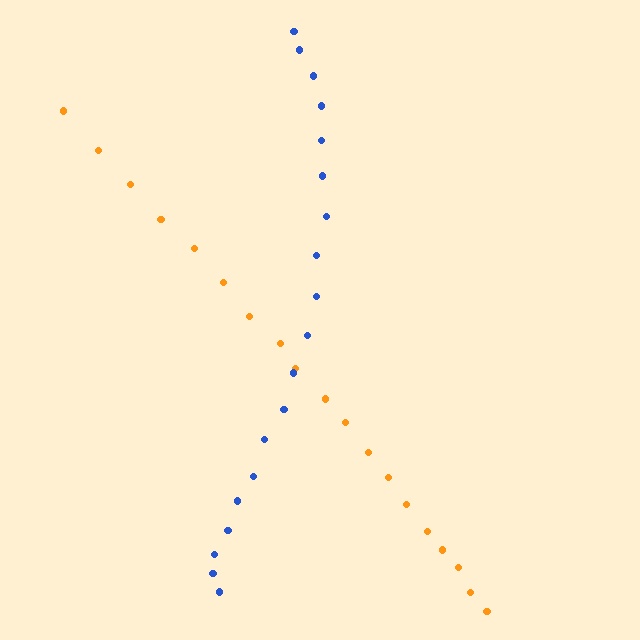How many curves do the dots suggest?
There are 2 distinct paths.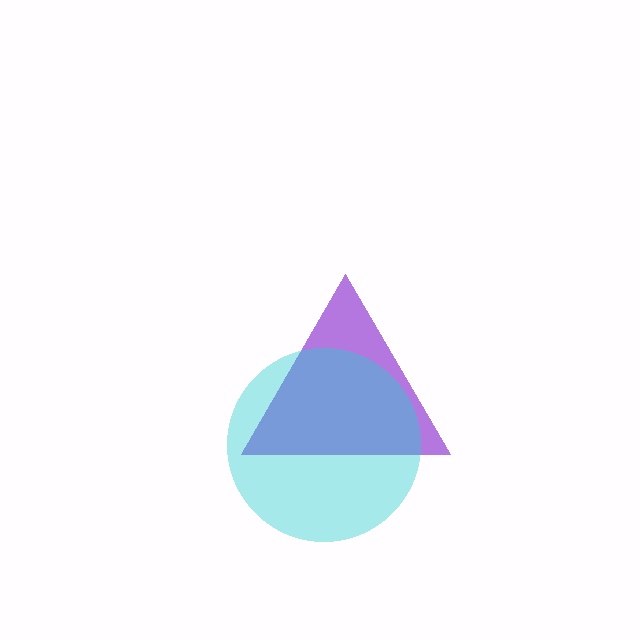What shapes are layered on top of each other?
The layered shapes are: a purple triangle, a cyan circle.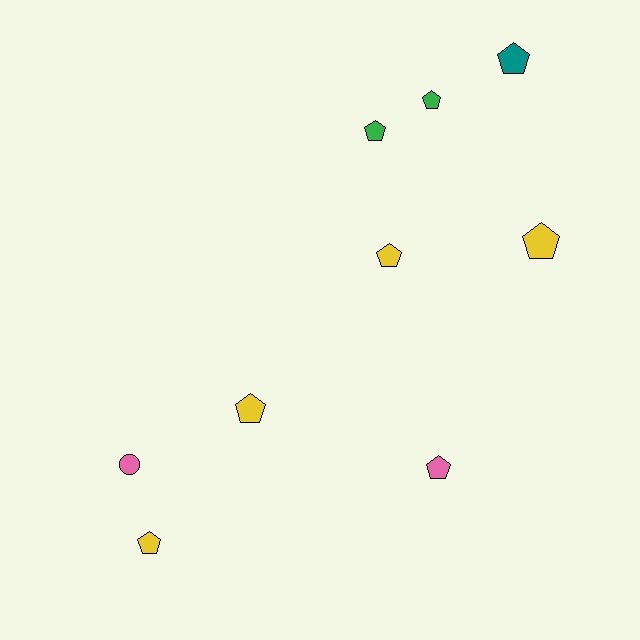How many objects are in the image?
There are 9 objects.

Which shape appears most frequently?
Pentagon, with 8 objects.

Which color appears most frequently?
Yellow, with 4 objects.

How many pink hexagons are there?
There are no pink hexagons.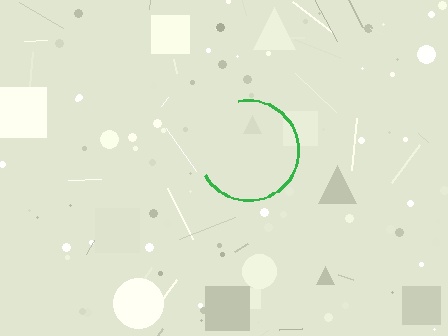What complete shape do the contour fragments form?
The contour fragments form a circle.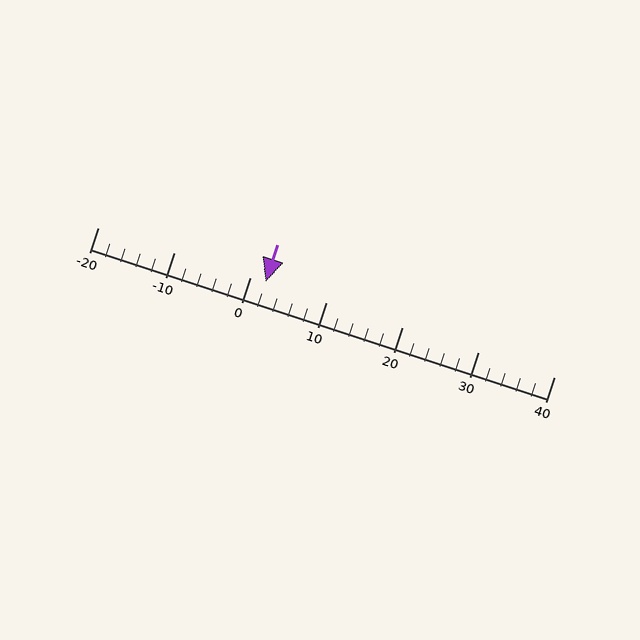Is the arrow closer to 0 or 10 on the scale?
The arrow is closer to 0.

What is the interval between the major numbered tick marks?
The major tick marks are spaced 10 units apart.